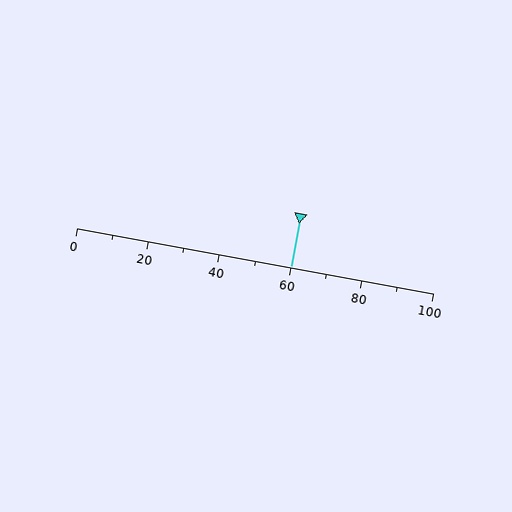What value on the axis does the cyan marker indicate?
The marker indicates approximately 60.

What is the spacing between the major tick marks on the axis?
The major ticks are spaced 20 apart.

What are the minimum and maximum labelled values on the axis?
The axis runs from 0 to 100.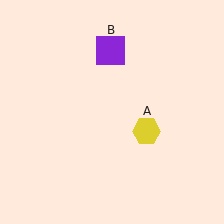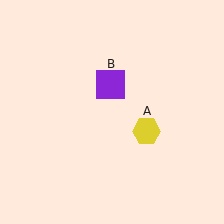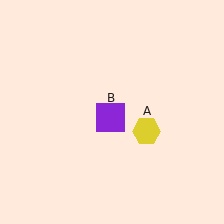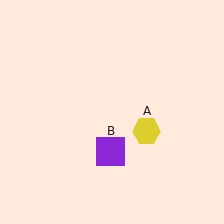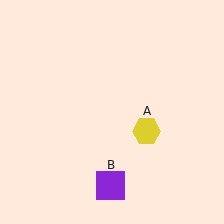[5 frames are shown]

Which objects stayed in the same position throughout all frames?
Yellow hexagon (object A) remained stationary.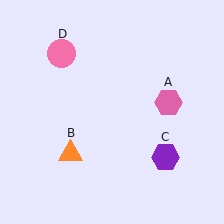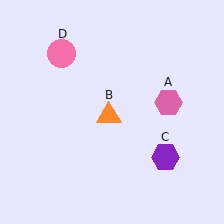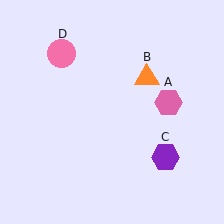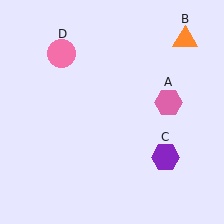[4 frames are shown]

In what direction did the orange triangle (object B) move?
The orange triangle (object B) moved up and to the right.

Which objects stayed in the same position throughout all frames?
Pink hexagon (object A) and purple hexagon (object C) and pink circle (object D) remained stationary.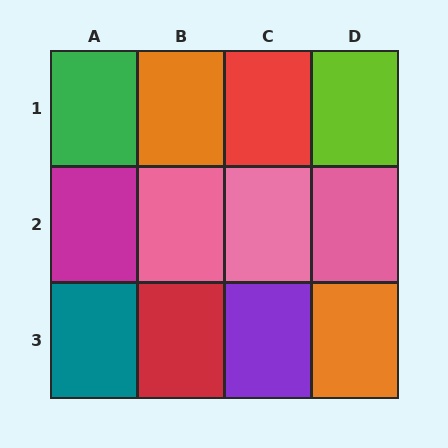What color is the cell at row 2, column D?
Pink.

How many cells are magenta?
1 cell is magenta.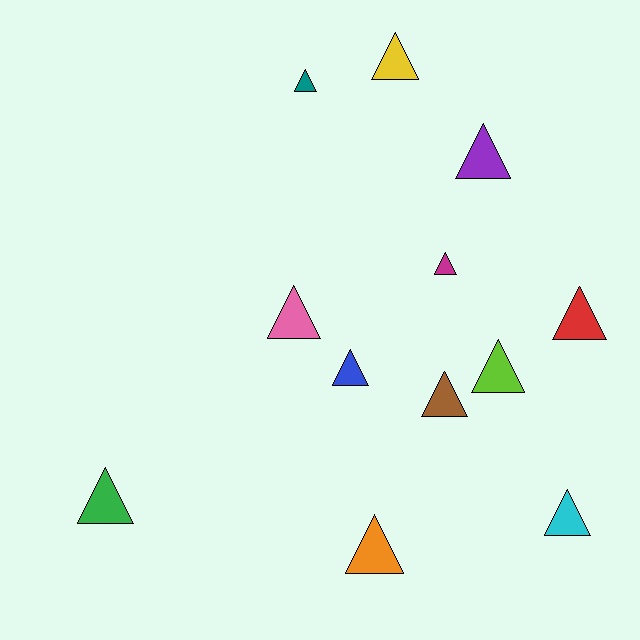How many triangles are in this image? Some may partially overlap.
There are 12 triangles.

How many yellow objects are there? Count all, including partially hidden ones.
There is 1 yellow object.